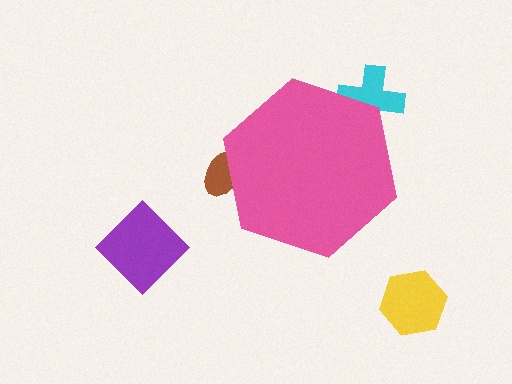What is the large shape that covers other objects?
A pink hexagon.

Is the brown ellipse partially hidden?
Yes, the brown ellipse is partially hidden behind the pink hexagon.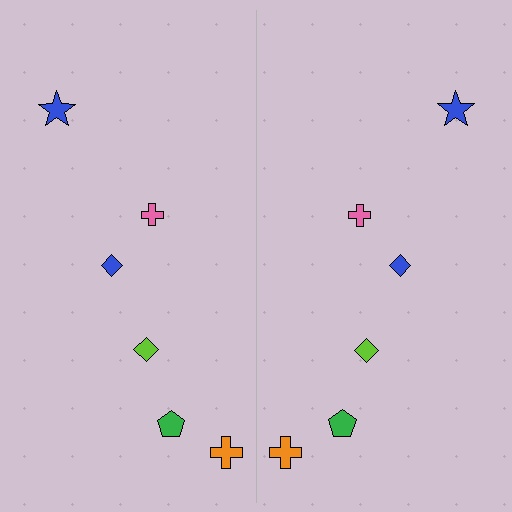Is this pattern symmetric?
Yes, this pattern has bilateral (reflection) symmetry.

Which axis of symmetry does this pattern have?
The pattern has a vertical axis of symmetry running through the center of the image.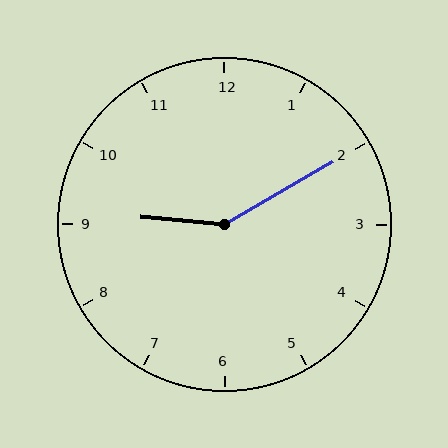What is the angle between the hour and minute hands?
Approximately 145 degrees.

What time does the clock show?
9:10.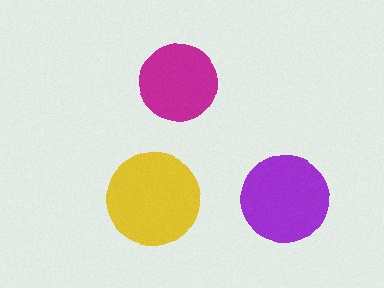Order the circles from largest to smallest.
the yellow one, the purple one, the magenta one.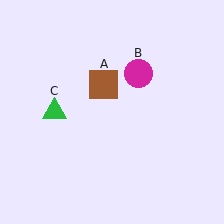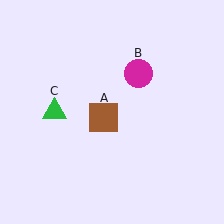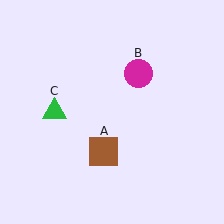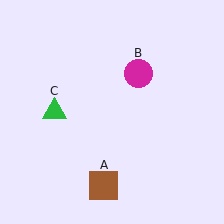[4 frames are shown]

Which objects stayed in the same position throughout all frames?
Magenta circle (object B) and green triangle (object C) remained stationary.